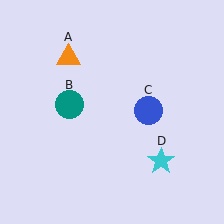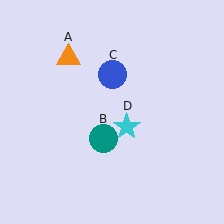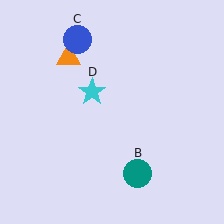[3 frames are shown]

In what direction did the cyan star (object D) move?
The cyan star (object D) moved up and to the left.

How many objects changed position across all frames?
3 objects changed position: teal circle (object B), blue circle (object C), cyan star (object D).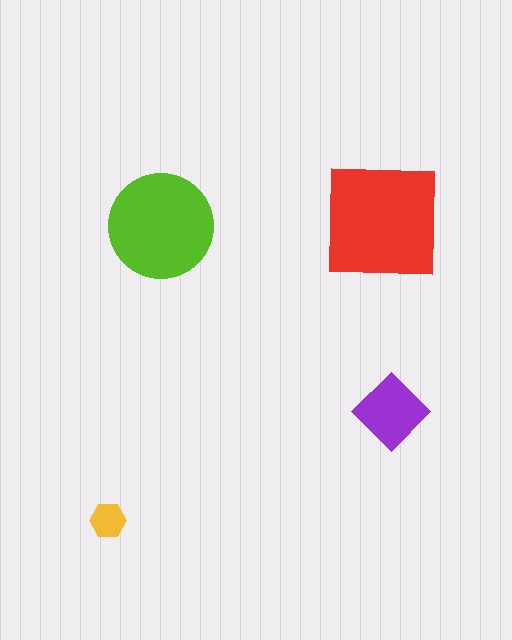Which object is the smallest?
The yellow hexagon.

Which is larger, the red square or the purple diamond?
The red square.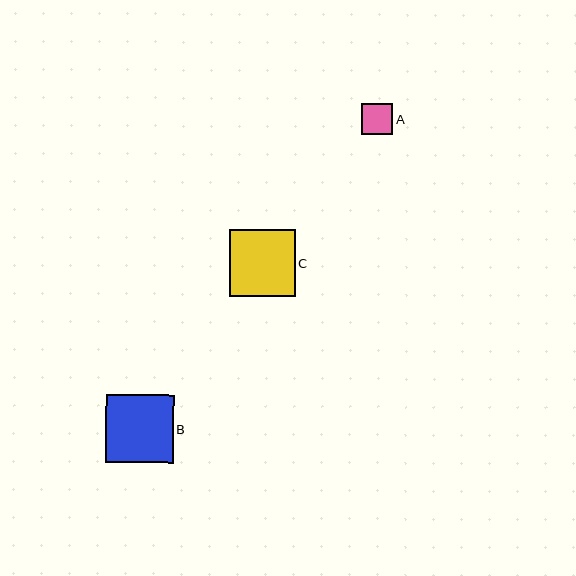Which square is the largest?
Square B is the largest with a size of approximately 68 pixels.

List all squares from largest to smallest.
From largest to smallest: B, C, A.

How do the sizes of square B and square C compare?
Square B and square C are approximately the same size.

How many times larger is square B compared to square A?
Square B is approximately 2.1 times the size of square A.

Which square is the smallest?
Square A is the smallest with a size of approximately 32 pixels.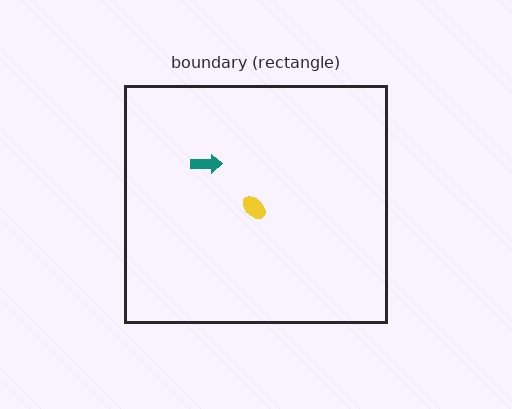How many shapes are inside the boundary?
2 inside, 0 outside.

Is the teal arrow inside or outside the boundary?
Inside.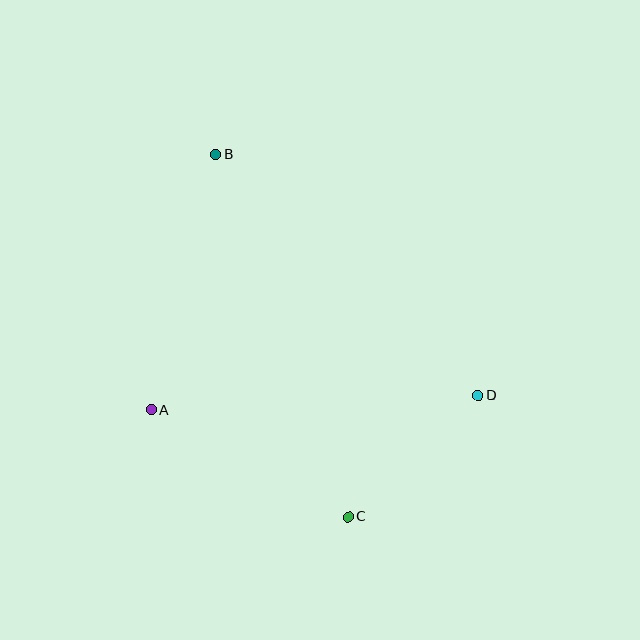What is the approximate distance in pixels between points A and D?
The distance between A and D is approximately 328 pixels.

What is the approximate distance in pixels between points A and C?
The distance between A and C is approximately 224 pixels.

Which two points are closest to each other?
Points C and D are closest to each other.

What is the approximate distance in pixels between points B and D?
The distance between B and D is approximately 357 pixels.